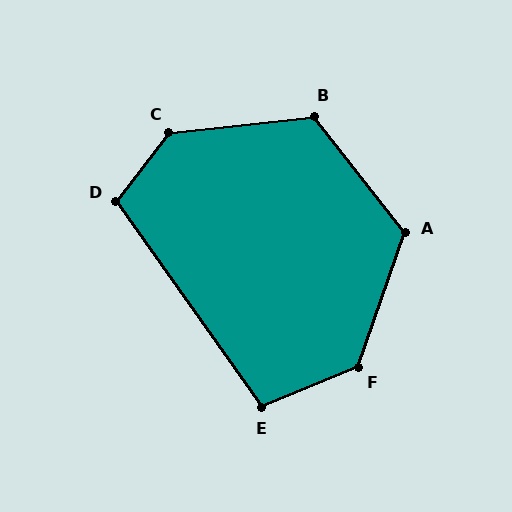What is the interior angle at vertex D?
Approximately 107 degrees (obtuse).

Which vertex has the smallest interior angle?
E, at approximately 103 degrees.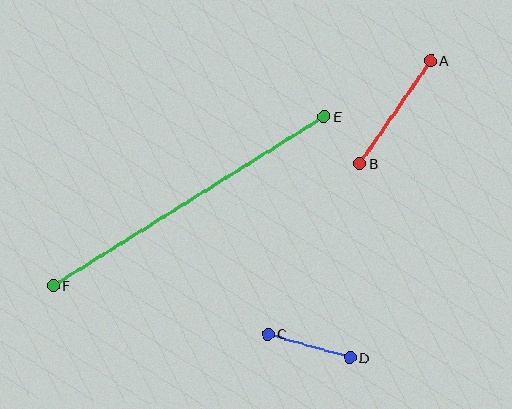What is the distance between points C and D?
The distance is approximately 85 pixels.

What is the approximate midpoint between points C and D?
The midpoint is at approximately (309, 346) pixels.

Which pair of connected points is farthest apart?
Points E and F are farthest apart.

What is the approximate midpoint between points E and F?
The midpoint is at approximately (189, 201) pixels.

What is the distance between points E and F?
The distance is approximately 319 pixels.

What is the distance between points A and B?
The distance is approximately 125 pixels.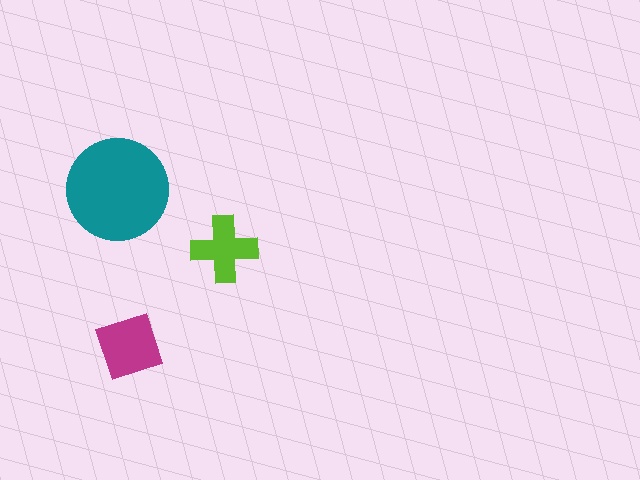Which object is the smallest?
The lime cross.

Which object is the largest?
The teal circle.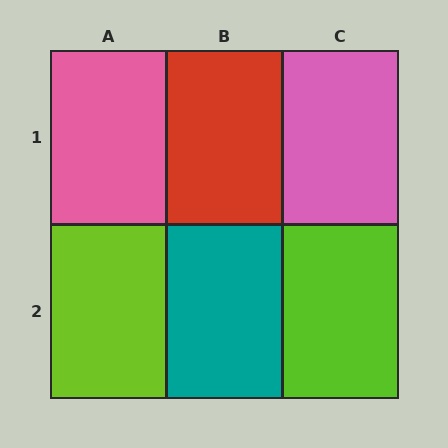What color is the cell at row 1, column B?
Red.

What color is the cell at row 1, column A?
Pink.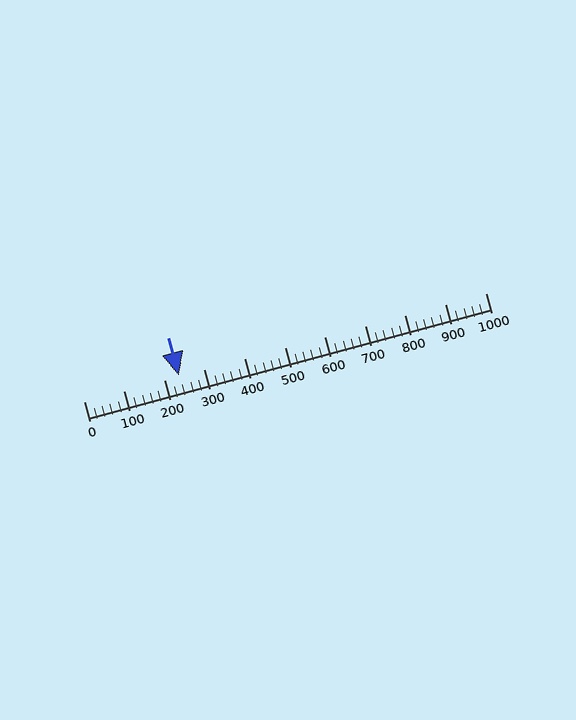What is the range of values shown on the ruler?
The ruler shows values from 0 to 1000.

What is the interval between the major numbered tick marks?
The major tick marks are spaced 100 units apart.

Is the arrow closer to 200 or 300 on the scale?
The arrow is closer to 200.